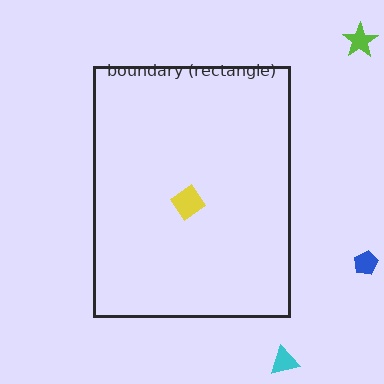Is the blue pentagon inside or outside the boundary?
Outside.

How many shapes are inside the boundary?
1 inside, 3 outside.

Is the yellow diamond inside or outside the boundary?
Inside.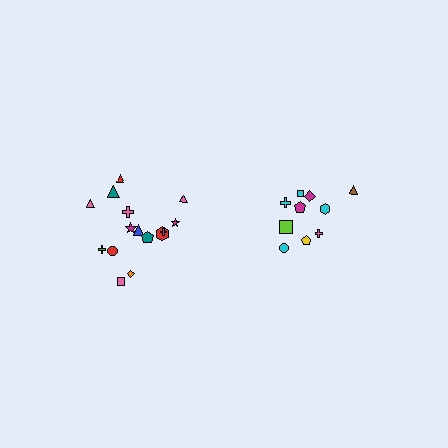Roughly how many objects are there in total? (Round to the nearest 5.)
Roughly 25 objects in total.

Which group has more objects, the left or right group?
The left group.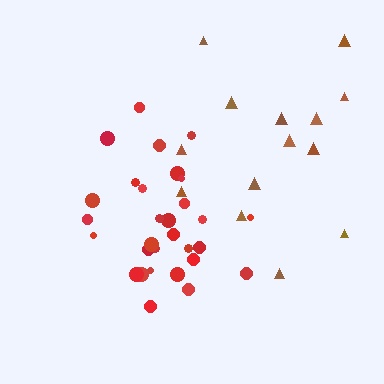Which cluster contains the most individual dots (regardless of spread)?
Red (30).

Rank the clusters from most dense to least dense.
red, brown.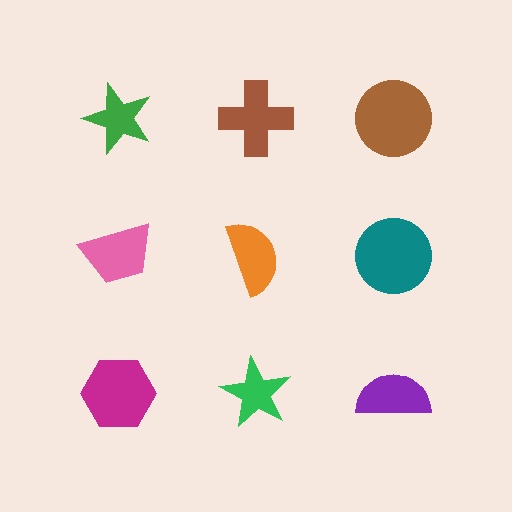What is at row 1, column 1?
A green star.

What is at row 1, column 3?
A brown circle.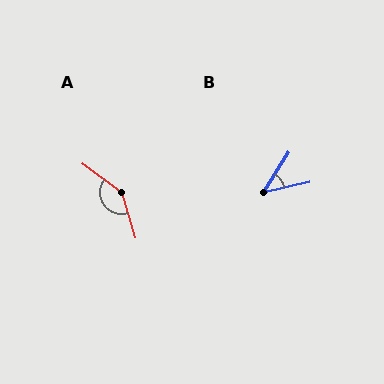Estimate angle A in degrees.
Approximately 143 degrees.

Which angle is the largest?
A, at approximately 143 degrees.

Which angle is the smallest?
B, at approximately 45 degrees.